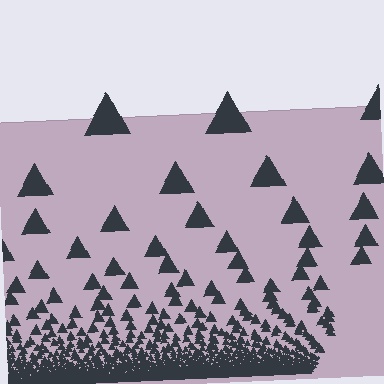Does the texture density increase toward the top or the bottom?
Density increases toward the bottom.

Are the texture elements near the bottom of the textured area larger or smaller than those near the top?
Smaller. The gradient is inverted — elements near the bottom are smaller and denser.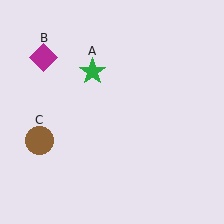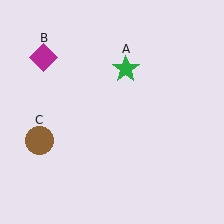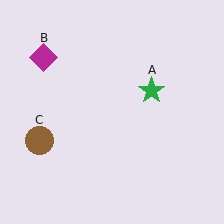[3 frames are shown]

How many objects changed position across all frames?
1 object changed position: green star (object A).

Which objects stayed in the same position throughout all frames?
Magenta diamond (object B) and brown circle (object C) remained stationary.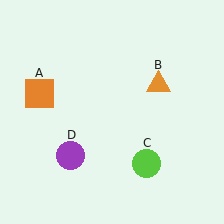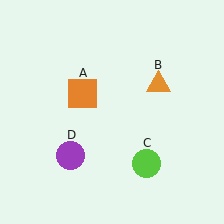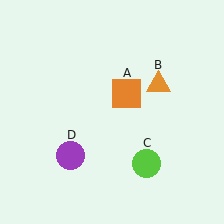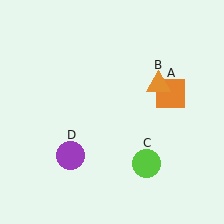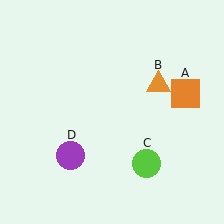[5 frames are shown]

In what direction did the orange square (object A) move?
The orange square (object A) moved right.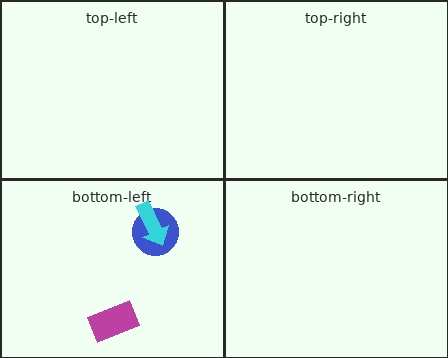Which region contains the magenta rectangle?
The bottom-left region.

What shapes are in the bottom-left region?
The magenta rectangle, the blue circle, the cyan arrow.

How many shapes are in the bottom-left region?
3.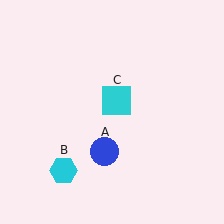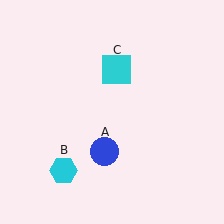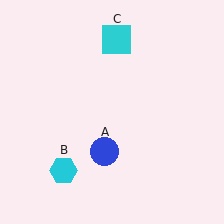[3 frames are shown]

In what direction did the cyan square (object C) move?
The cyan square (object C) moved up.